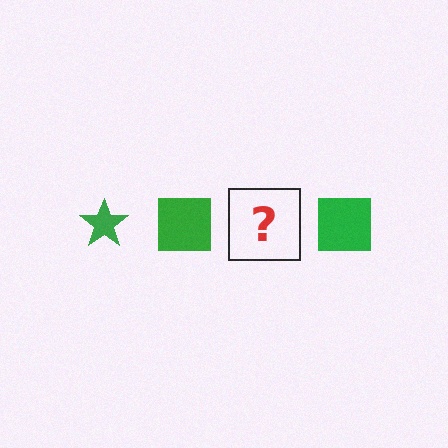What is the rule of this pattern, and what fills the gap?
The rule is that the pattern cycles through star, square shapes in green. The gap should be filled with a green star.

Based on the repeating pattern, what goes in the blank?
The blank should be a green star.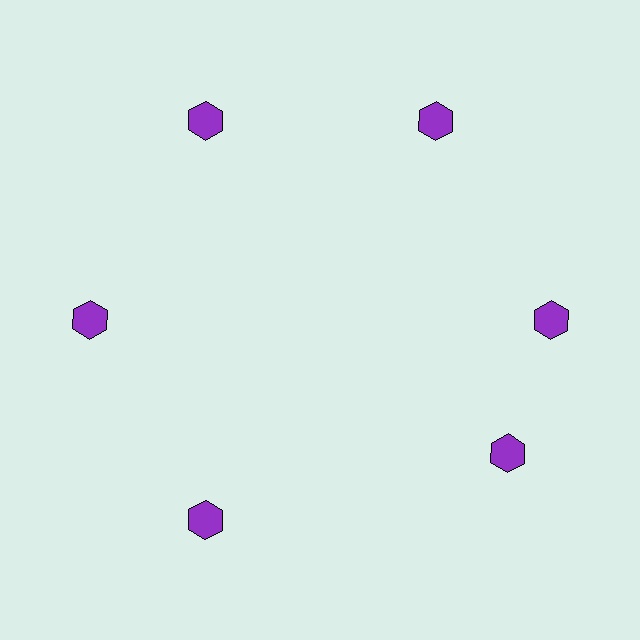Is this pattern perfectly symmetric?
No. The 6 purple hexagons are arranged in a ring, but one element near the 5 o'clock position is rotated out of alignment along the ring, breaking the 6-fold rotational symmetry.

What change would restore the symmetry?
The symmetry would be restored by rotating it back into even spacing with its neighbors so that all 6 hexagons sit at equal angles and equal distance from the center.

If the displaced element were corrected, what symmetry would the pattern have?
It would have 6-fold rotational symmetry — the pattern would map onto itself every 60 degrees.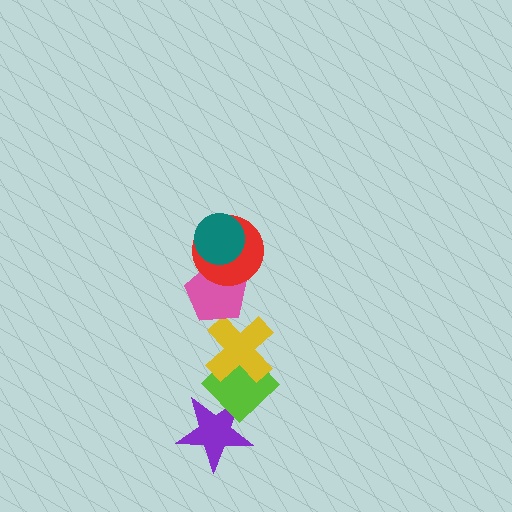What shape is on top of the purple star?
The lime diamond is on top of the purple star.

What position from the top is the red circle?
The red circle is 2nd from the top.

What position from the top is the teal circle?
The teal circle is 1st from the top.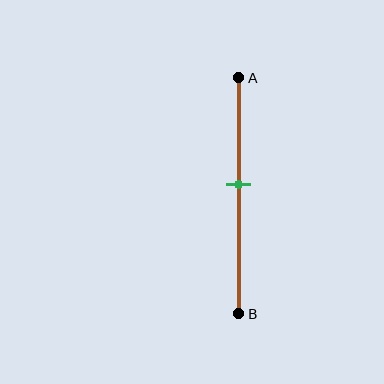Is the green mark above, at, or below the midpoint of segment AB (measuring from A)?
The green mark is above the midpoint of segment AB.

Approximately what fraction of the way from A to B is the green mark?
The green mark is approximately 45% of the way from A to B.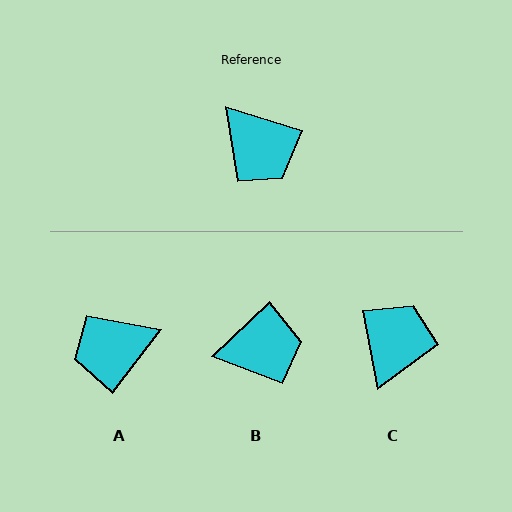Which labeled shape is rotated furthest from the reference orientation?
C, about 118 degrees away.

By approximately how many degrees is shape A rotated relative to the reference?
Approximately 109 degrees clockwise.